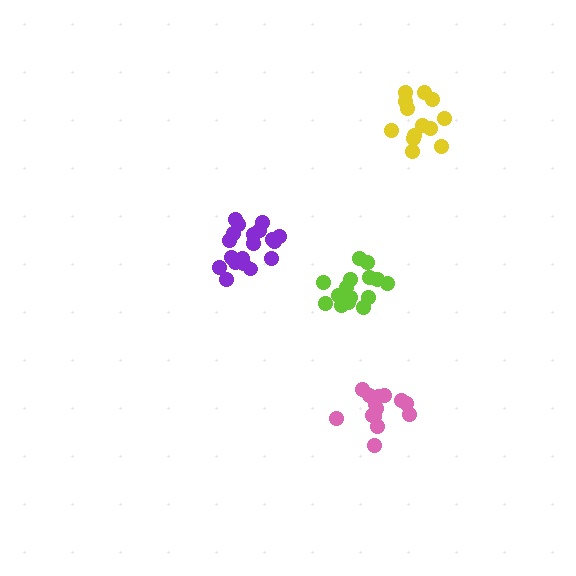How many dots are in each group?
Group 1: 14 dots, Group 2: 13 dots, Group 3: 19 dots, Group 4: 16 dots (62 total).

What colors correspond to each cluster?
The clusters are colored: pink, yellow, purple, lime.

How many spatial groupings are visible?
There are 4 spatial groupings.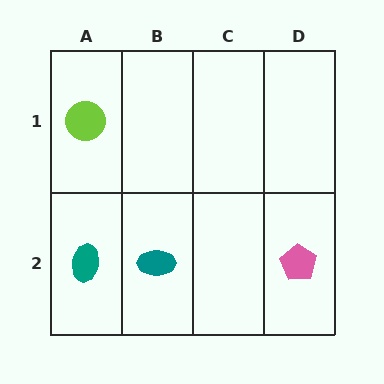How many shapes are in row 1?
1 shape.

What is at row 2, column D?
A pink pentagon.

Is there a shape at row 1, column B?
No, that cell is empty.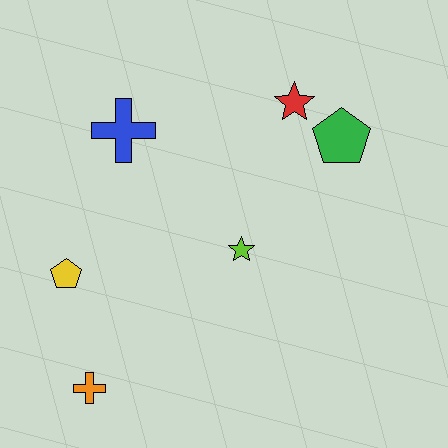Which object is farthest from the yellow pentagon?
The green pentagon is farthest from the yellow pentagon.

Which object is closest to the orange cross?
The yellow pentagon is closest to the orange cross.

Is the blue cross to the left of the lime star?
Yes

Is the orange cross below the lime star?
Yes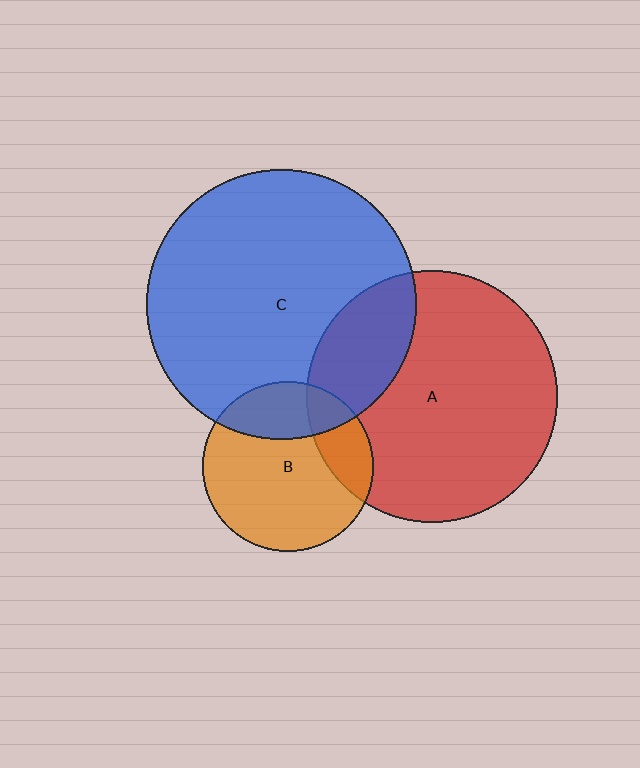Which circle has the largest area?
Circle C (blue).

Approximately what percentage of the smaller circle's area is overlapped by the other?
Approximately 25%.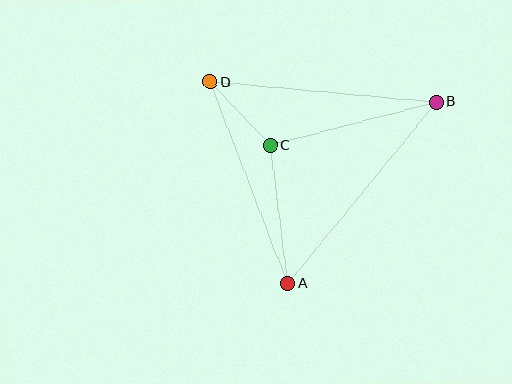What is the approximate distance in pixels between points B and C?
The distance between B and C is approximately 172 pixels.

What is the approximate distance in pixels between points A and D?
The distance between A and D is approximately 216 pixels.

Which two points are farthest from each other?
Points A and B are farthest from each other.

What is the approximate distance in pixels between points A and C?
The distance between A and C is approximately 139 pixels.